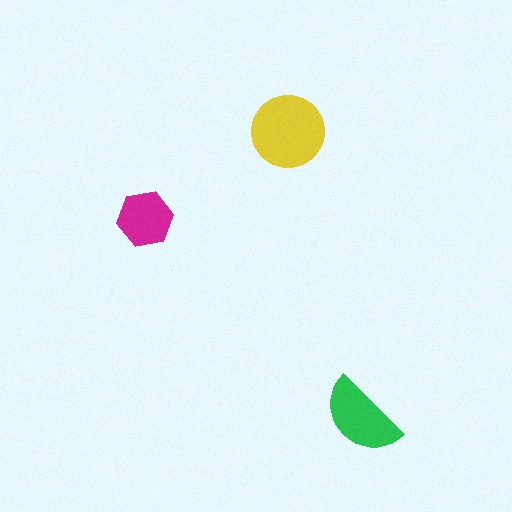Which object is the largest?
The yellow circle.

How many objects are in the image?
There are 3 objects in the image.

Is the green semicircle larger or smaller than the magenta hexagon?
Larger.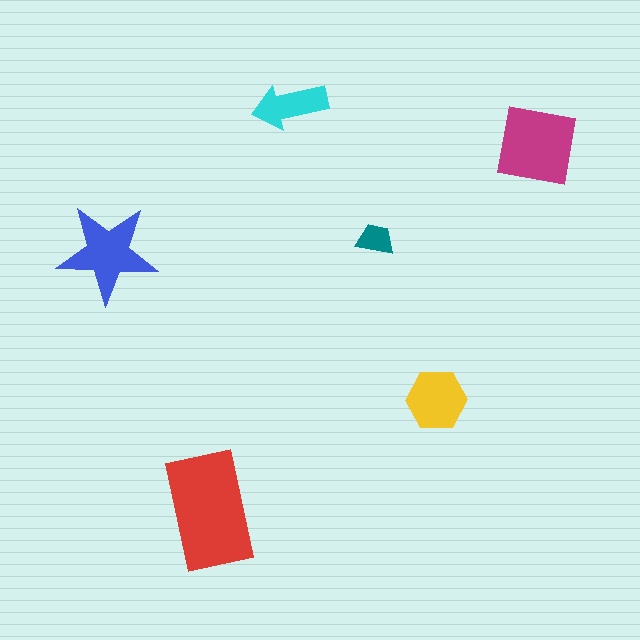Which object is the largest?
The red rectangle.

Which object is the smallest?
The teal trapezoid.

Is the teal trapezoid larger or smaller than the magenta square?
Smaller.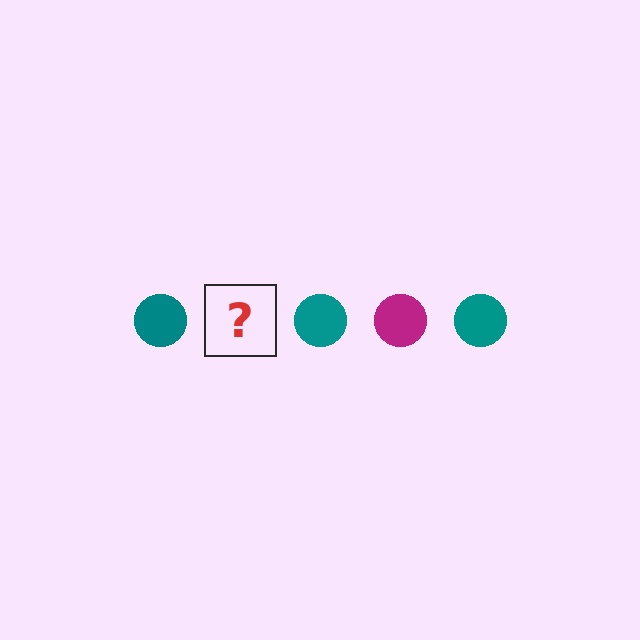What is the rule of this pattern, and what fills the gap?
The rule is that the pattern cycles through teal, magenta circles. The gap should be filled with a magenta circle.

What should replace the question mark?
The question mark should be replaced with a magenta circle.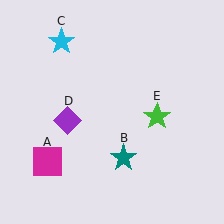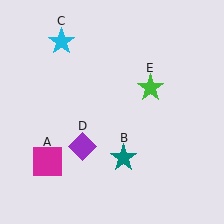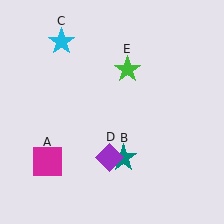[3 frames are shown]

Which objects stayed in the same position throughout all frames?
Magenta square (object A) and teal star (object B) and cyan star (object C) remained stationary.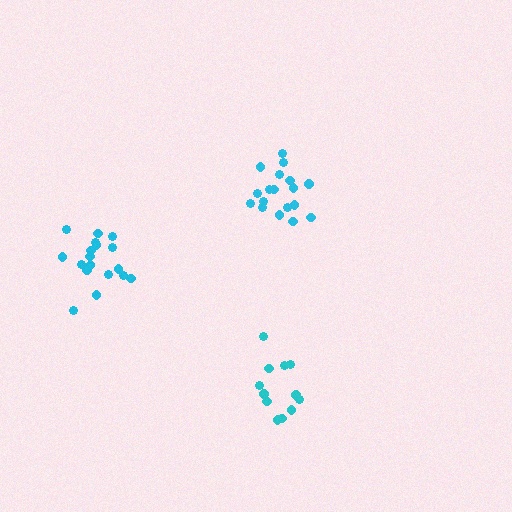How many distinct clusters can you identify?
There are 3 distinct clusters.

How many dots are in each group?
Group 1: 18 dots, Group 2: 18 dots, Group 3: 12 dots (48 total).